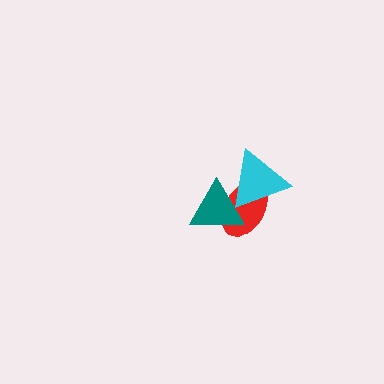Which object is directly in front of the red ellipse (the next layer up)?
The teal triangle is directly in front of the red ellipse.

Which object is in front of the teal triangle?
The cyan triangle is in front of the teal triangle.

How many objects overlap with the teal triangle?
2 objects overlap with the teal triangle.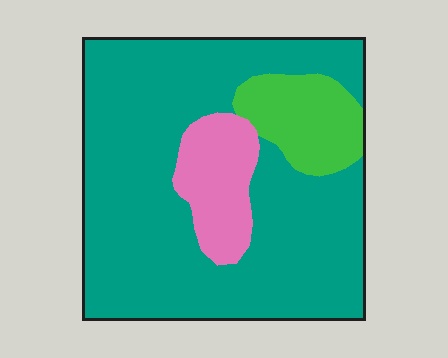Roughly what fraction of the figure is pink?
Pink covers 12% of the figure.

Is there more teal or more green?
Teal.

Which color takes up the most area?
Teal, at roughly 75%.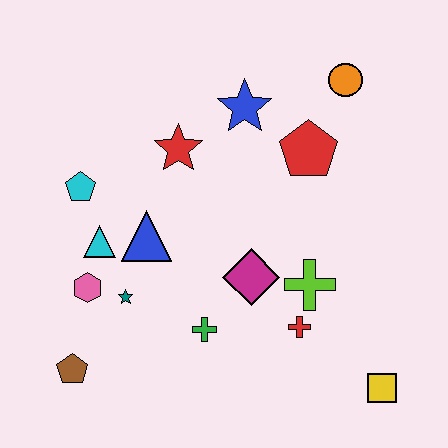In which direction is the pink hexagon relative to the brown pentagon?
The pink hexagon is above the brown pentagon.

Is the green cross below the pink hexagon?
Yes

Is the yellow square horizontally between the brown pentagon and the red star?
No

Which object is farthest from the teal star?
The orange circle is farthest from the teal star.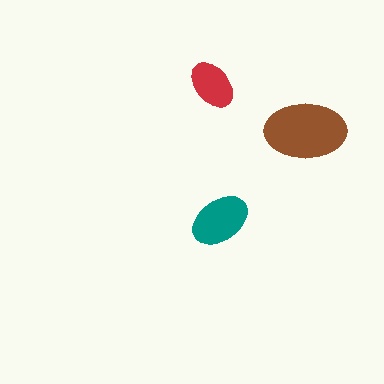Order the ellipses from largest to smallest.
the brown one, the teal one, the red one.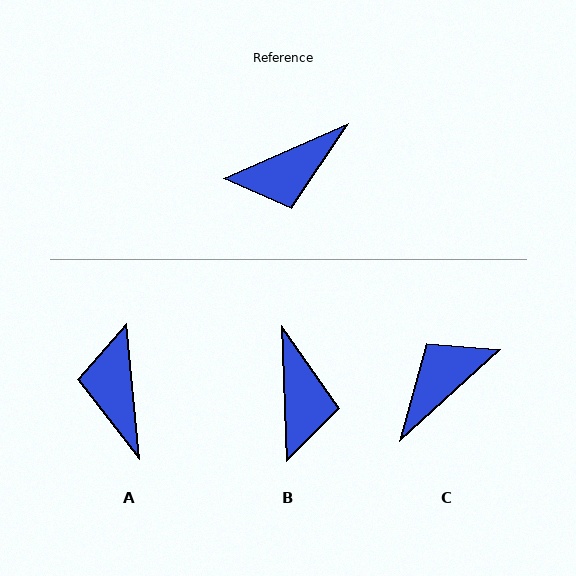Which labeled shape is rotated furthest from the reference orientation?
C, about 161 degrees away.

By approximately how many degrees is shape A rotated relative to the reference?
Approximately 109 degrees clockwise.